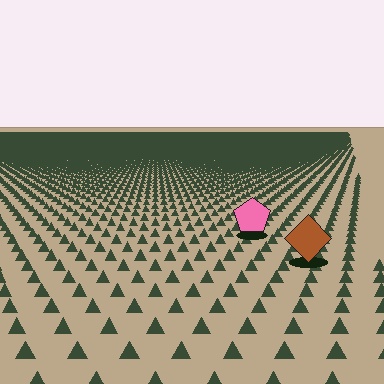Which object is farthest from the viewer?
The pink pentagon is farthest from the viewer. It appears smaller and the ground texture around it is denser.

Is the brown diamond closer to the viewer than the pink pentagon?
Yes. The brown diamond is closer — you can tell from the texture gradient: the ground texture is coarser near it.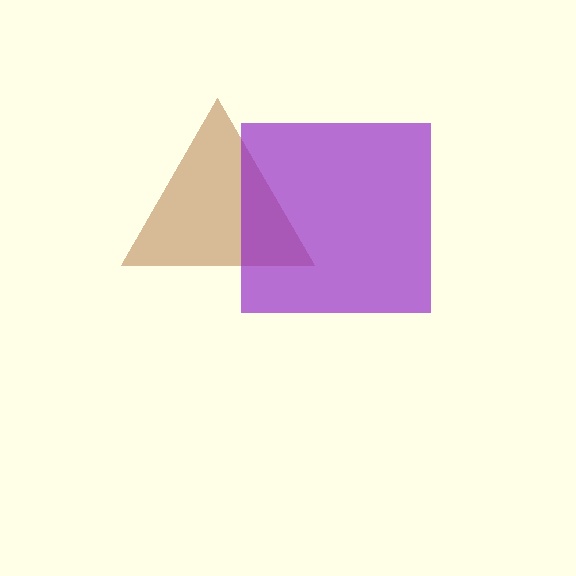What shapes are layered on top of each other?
The layered shapes are: a brown triangle, a purple square.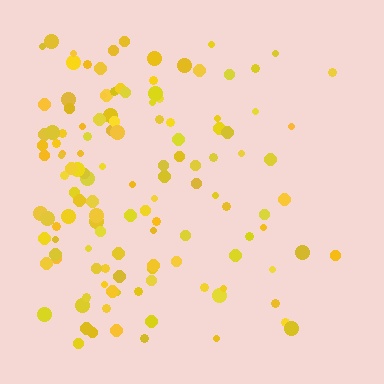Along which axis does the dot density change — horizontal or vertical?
Horizontal.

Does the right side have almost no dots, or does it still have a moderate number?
Still a moderate number, just noticeably fewer than the left.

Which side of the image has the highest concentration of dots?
The left.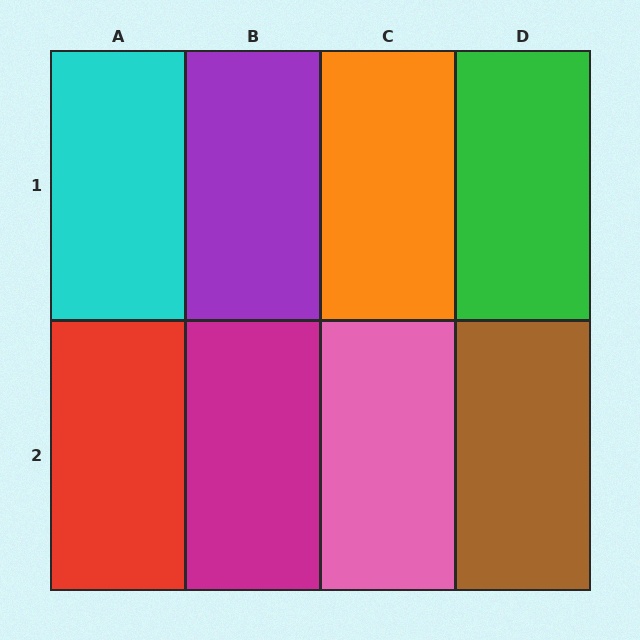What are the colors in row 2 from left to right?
Red, magenta, pink, brown.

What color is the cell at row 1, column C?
Orange.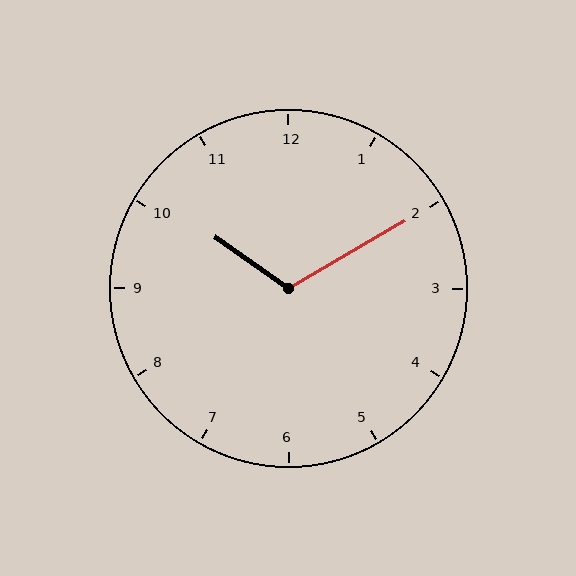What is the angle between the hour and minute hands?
Approximately 115 degrees.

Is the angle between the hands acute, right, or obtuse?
It is obtuse.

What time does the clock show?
10:10.